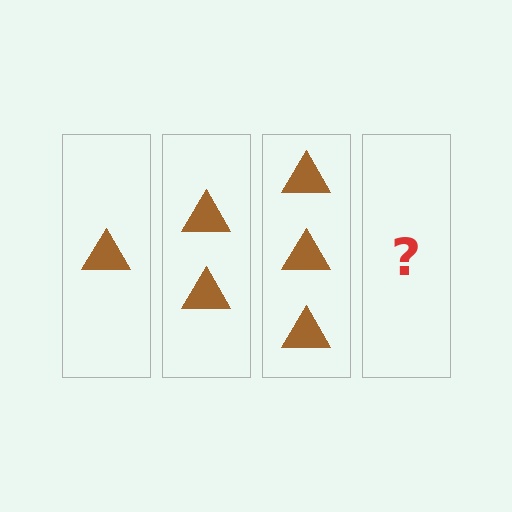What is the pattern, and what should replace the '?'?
The pattern is that each step adds one more triangle. The '?' should be 4 triangles.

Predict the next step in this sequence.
The next step is 4 triangles.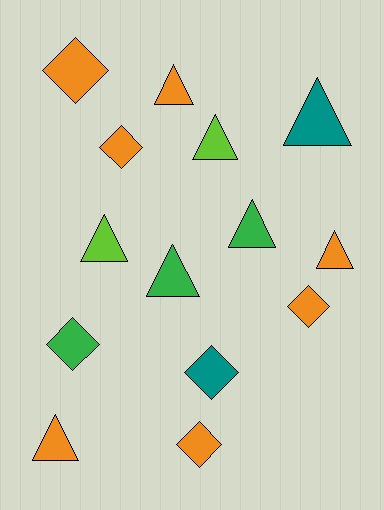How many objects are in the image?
There are 14 objects.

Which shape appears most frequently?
Triangle, with 8 objects.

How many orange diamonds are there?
There are 4 orange diamonds.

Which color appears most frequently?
Orange, with 7 objects.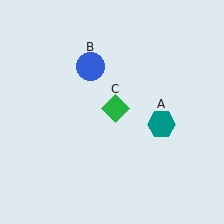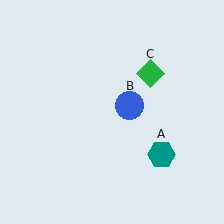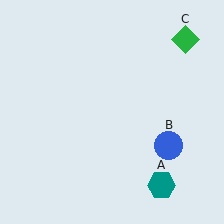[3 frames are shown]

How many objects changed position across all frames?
3 objects changed position: teal hexagon (object A), blue circle (object B), green diamond (object C).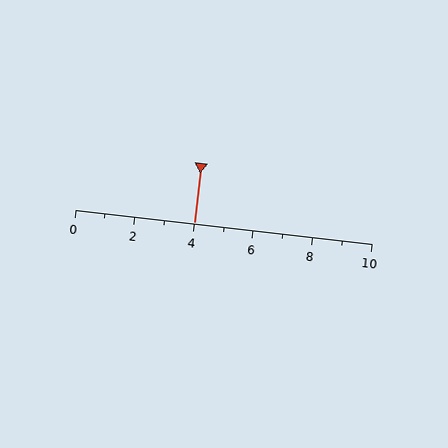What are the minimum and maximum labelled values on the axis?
The axis runs from 0 to 10.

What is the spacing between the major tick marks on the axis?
The major ticks are spaced 2 apart.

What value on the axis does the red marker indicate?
The marker indicates approximately 4.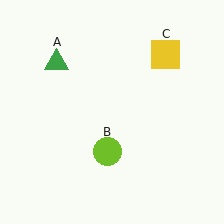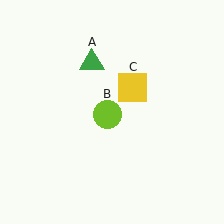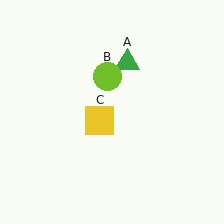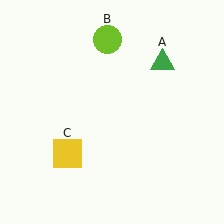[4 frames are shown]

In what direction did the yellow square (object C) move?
The yellow square (object C) moved down and to the left.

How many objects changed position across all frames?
3 objects changed position: green triangle (object A), lime circle (object B), yellow square (object C).